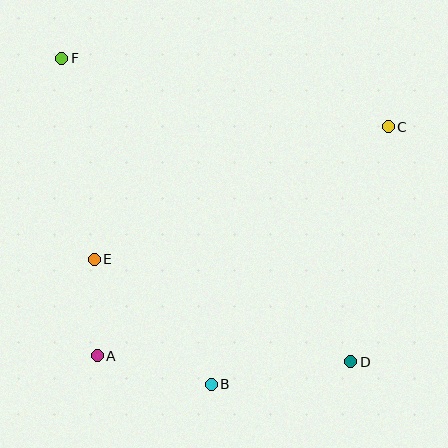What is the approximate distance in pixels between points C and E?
The distance between C and E is approximately 323 pixels.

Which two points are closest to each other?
Points A and E are closest to each other.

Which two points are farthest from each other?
Points D and F are farthest from each other.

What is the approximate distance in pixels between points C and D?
The distance between C and D is approximately 238 pixels.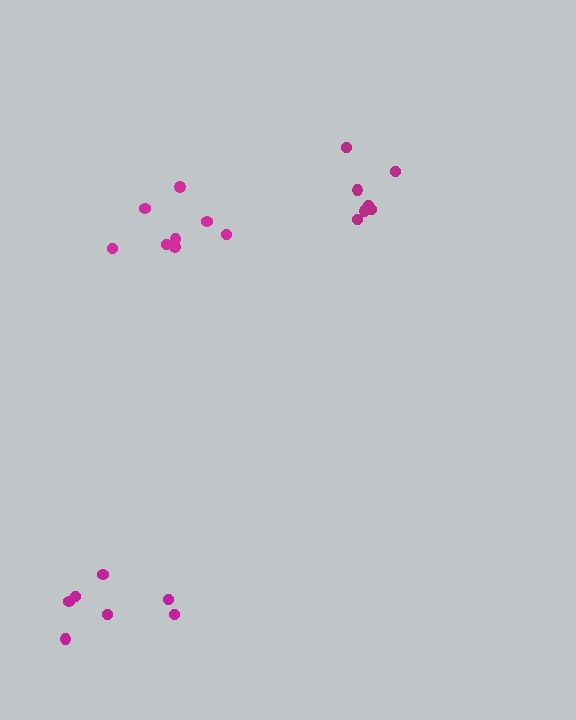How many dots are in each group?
Group 1: 7 dots, Group 2: 8 dots, Group 3: 7 dots (22 total).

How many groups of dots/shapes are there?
There are 3 groups.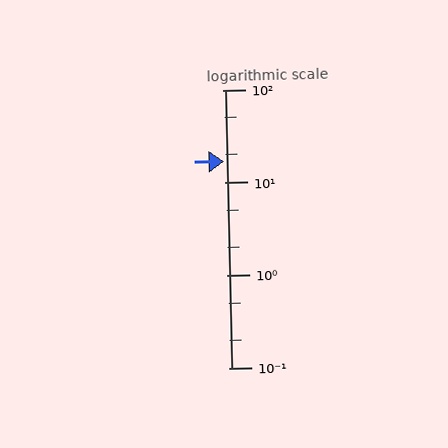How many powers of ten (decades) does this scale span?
The scale spans 3 decades, from 0.1 to 100.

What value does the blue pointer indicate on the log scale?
The pointer indicates approximately 17.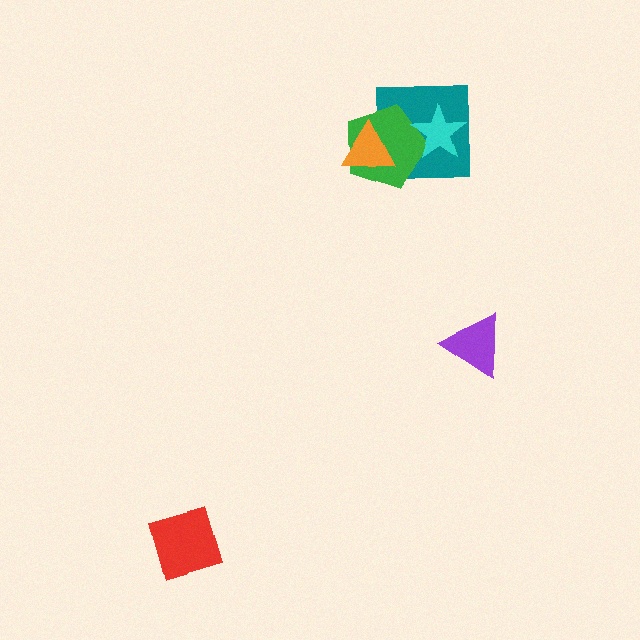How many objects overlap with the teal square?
3 objects overlap with the teal square.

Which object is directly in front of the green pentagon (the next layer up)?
The cyan star is directly in front of the green pentagon.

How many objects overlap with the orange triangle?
2 objects overlap with the orange triangle.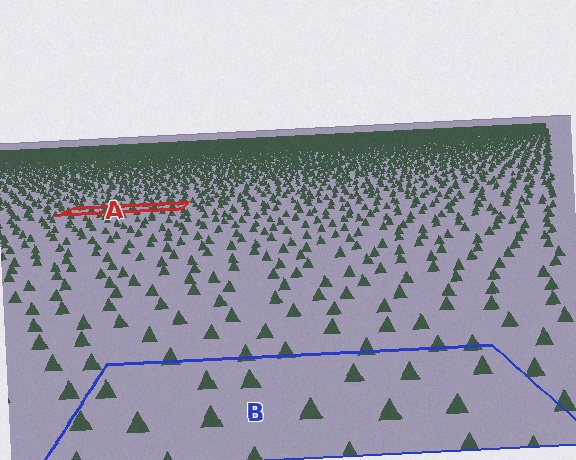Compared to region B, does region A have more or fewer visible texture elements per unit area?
Region A has more texture elements per unit area — they are packed more densely because it is farther away.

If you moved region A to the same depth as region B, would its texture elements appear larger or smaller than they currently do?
They would appear larger. At a closer depth, the same texture elements are projected at a bigger on-screen size.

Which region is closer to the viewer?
Region B is closer. The texture elements there are larger and more spread out.